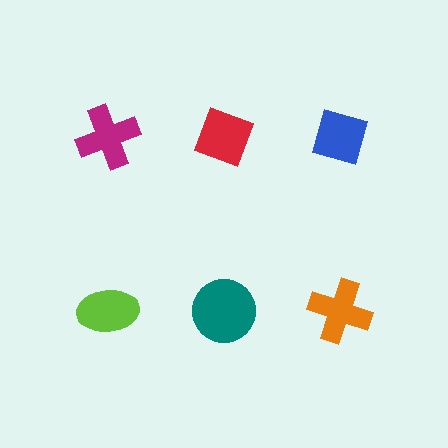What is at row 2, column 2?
A teal circle.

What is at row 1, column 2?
A red diamond.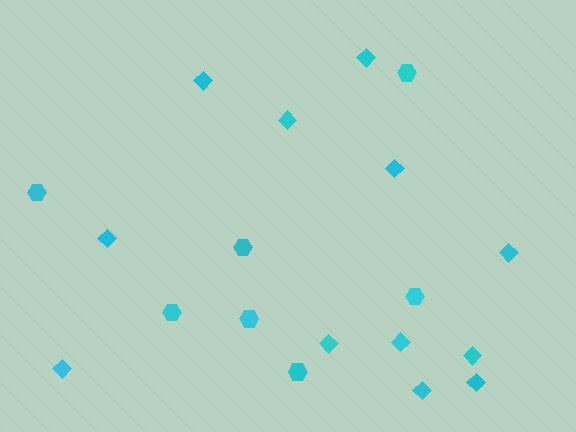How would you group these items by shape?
There are 2 groups: one group of diamonds (12) and one group of hexagons (7).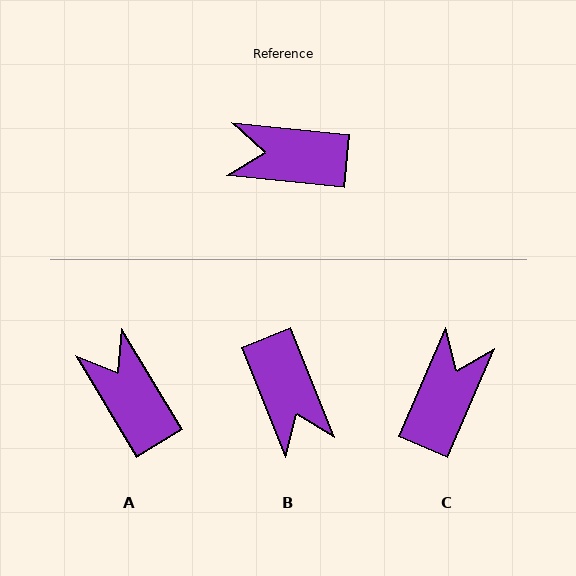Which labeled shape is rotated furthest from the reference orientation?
B, about 118 degrees away.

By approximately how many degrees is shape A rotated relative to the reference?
Approximately 53 degrees clockwise.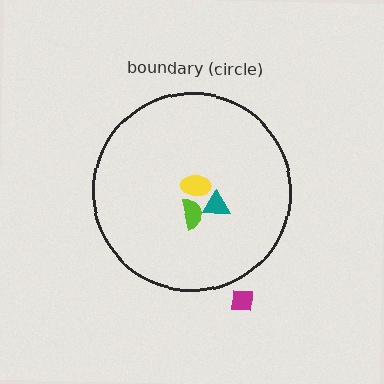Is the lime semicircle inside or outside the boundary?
Inside.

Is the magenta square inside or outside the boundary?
Outside.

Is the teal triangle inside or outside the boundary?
Inside.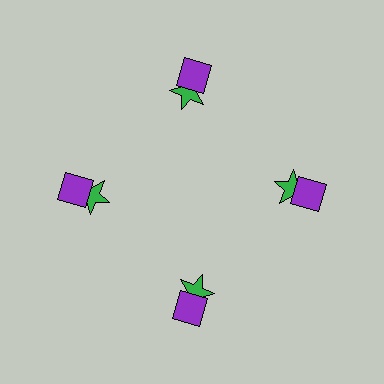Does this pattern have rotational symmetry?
Yes, this pattern has 4-fold rotational symmetry. It looks the same after rotating 90 degrees around the center.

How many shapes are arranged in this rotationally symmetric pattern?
There are 8 shapes, arranged in 4 groups of 2.